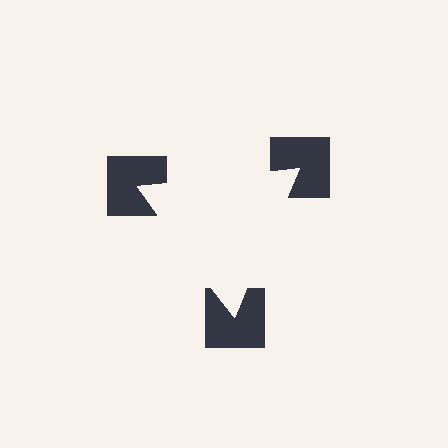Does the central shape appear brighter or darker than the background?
It typically appears slightly brighter than the background, even though no actual brightness change is drawn.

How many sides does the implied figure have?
3 sides.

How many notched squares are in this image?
There are 3 — one at each vertex of the illusory triangle.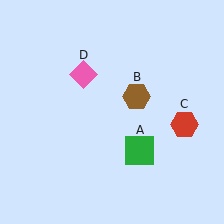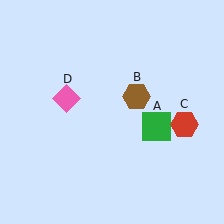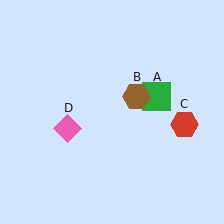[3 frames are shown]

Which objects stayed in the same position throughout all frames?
Brown hexagon (object B) and red hexagon (object C) remained stationary.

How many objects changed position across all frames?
2 objects changed position: green square (object A), pink diamond (object D).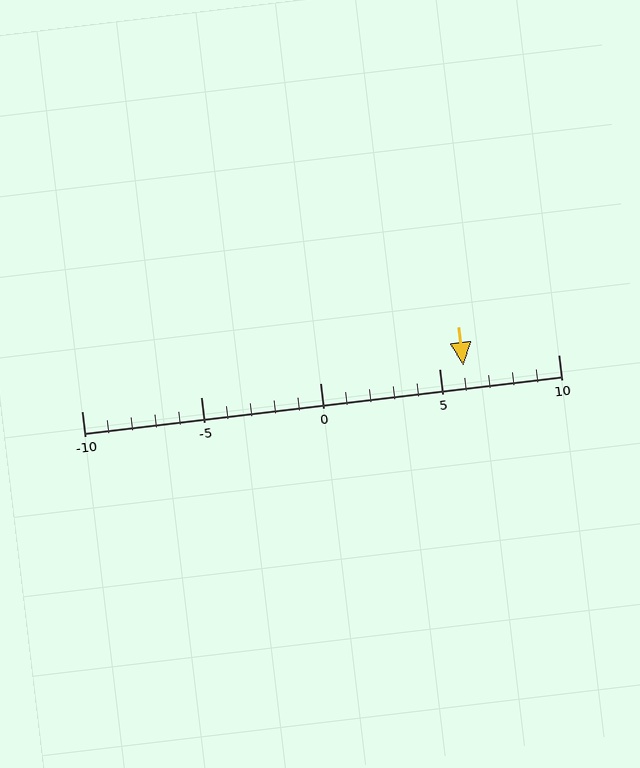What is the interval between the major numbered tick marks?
The major tick marks are spaced 5 units apart.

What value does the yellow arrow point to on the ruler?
The yellow arrow points to approximately 6.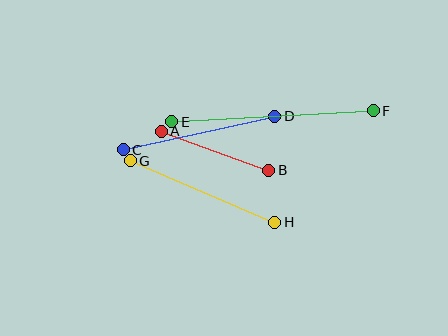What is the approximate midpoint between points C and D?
The midpoint is at approximately (199, 133) pixels.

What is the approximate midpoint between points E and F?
The midpoint is at approximately (273, 116) pixels.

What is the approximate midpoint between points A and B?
The midpoint is at approximately (215, 151) pixels.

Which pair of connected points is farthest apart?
Points E and F are farthest apart.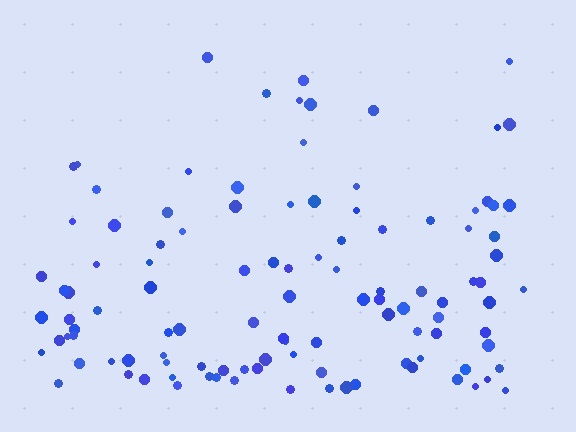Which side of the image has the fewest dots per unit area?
The top.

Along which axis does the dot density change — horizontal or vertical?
Vertical.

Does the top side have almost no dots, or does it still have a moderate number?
Still a moderate number, just noticeably fewer than the bottom.